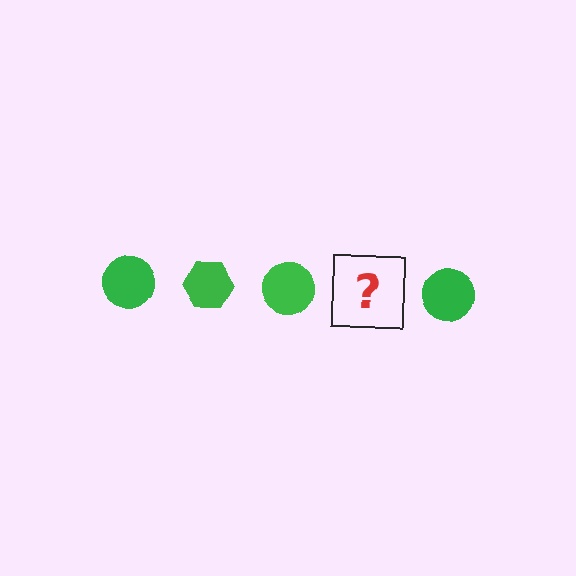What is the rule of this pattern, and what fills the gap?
The rule is that the pattern cycles through circle, hexagon shapes in green. The gap should be filled with a green hexagon.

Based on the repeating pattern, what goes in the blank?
The blank should be a green hexagon.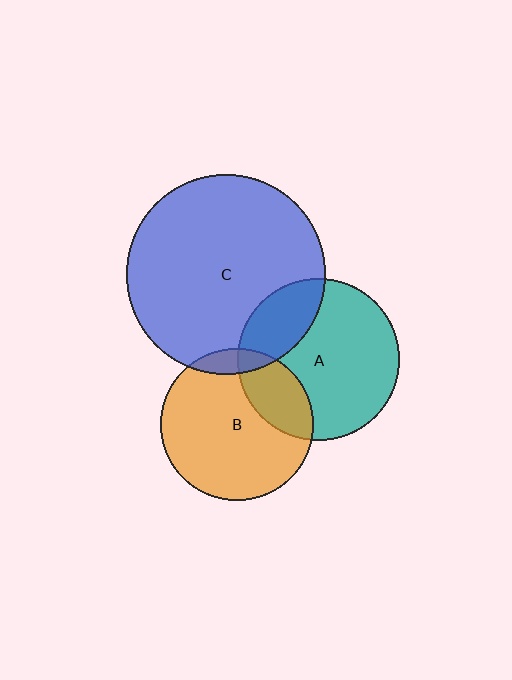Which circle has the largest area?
Circle C (blue).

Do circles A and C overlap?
Yes.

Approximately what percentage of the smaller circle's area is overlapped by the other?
Approximately 25%.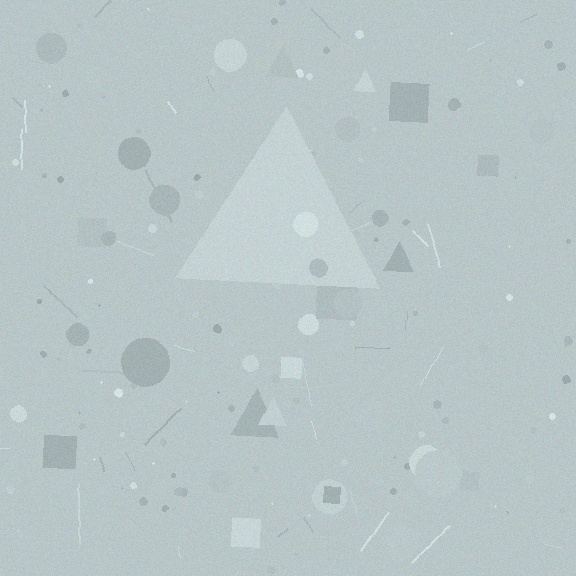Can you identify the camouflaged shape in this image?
The camouflaged shape is a triangle.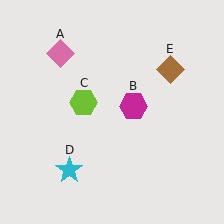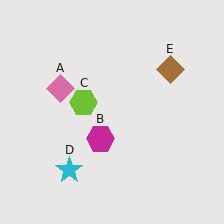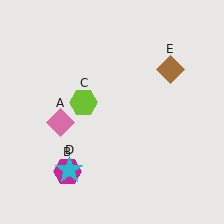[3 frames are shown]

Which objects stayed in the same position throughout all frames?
Lime hexagon (object C) and cyan star (object D) and brown diamond (object E) remained stationary.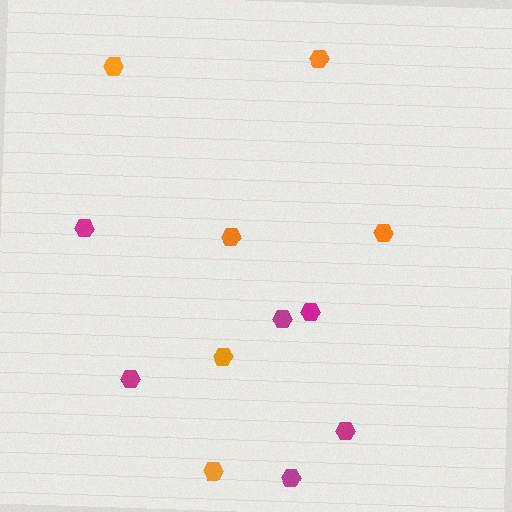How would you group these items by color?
There are 2 groups: one group of orange hexagons (6) and one group of magenta hexagons (6).